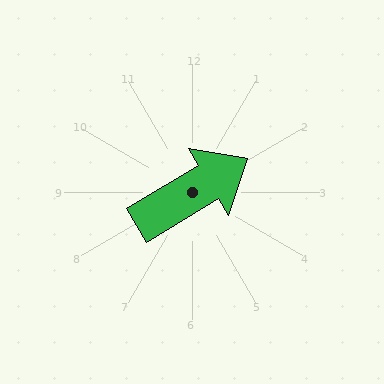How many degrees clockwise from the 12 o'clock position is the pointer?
Approximately 59 degrees.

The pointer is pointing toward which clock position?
Roughly 2 o'clock.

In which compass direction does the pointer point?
Northeast.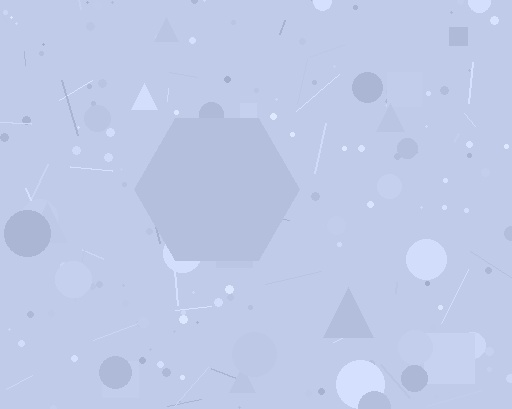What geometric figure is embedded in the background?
A hexagon is embedded in the background.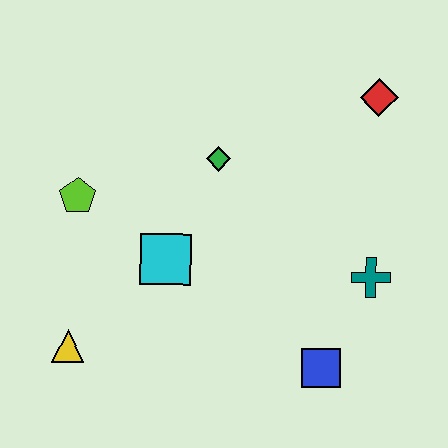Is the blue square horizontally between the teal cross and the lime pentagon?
Yes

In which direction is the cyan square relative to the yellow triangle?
The cyan square is to the right of the yellow triangle.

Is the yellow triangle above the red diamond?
No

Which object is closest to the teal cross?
The blue square is closest to the teal cross.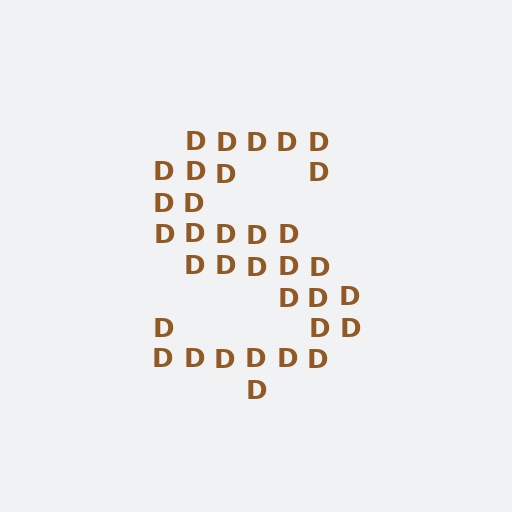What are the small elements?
The small elements are letter D's.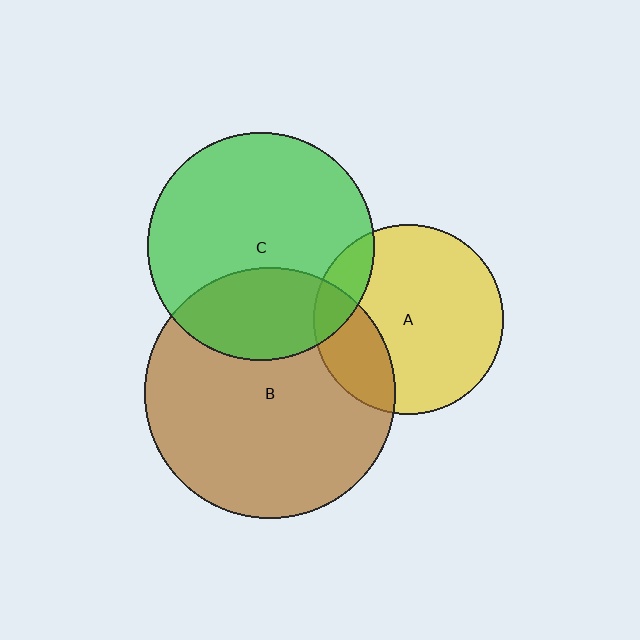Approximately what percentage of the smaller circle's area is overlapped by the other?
Approximately 25%.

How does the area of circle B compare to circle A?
Approximately 1.7 times.